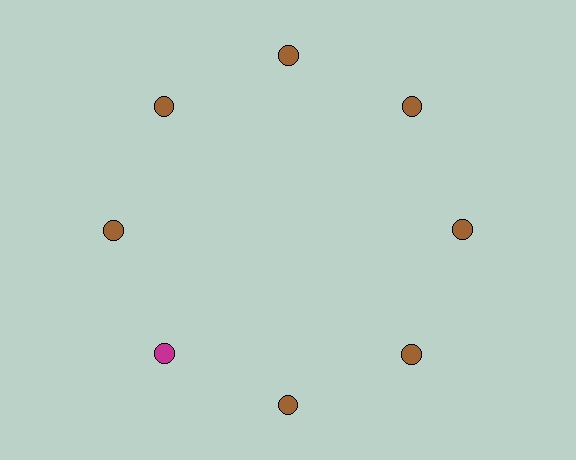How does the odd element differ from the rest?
It has a different color: magenta instead of brown.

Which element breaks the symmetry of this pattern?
The magenta circle at roughly the 8 o'clock position breaks the symmetry. All other shapes are brown circles.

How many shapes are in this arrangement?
There are 8 shapes arranged in a ring pattern.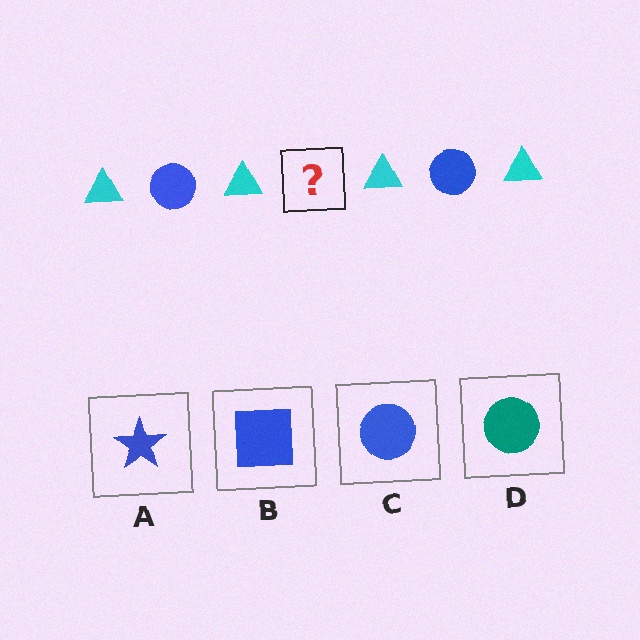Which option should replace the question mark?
Option C.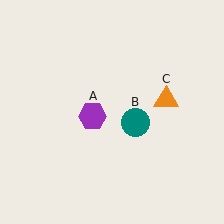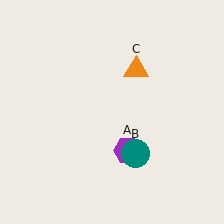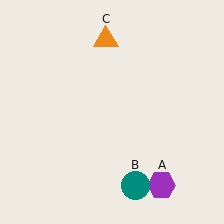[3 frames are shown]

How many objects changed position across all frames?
3 objects changed position: purple hexagon (object A), teal circle (object B), orange triangle (object C).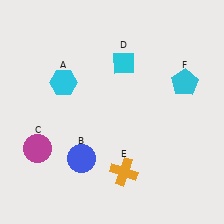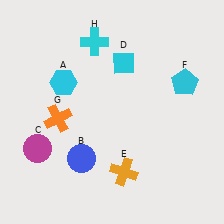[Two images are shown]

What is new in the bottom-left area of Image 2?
An orange cross (G) was added in the bottom-left area of Image 2.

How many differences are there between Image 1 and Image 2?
There are 2 differences between the two images.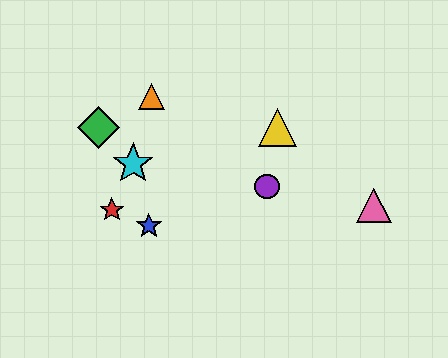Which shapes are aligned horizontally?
The green diamond, the yellow triangle are aligned horizontally.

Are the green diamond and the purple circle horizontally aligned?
No, the green diamond is at y≈127 and the purple circle is at y≈187.